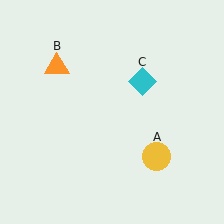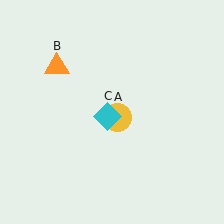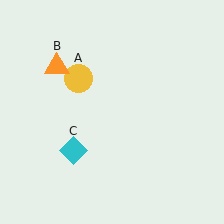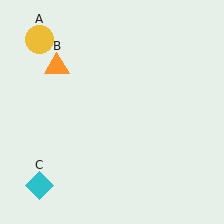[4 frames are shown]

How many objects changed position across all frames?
2 objects changed position: yellow circle (object A), cyan diamond (object C).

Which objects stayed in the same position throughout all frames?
Orange triangle (object B) remained stationary.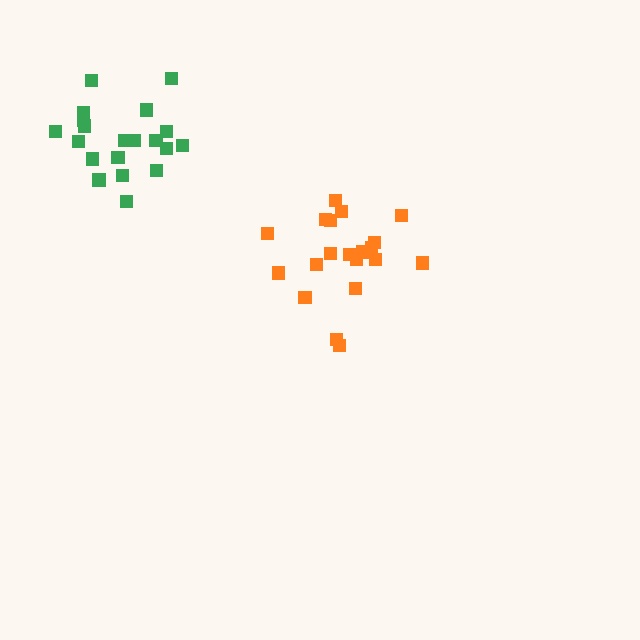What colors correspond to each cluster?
The clusters are colored: green, orange.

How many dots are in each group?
Group 1: 20 dots, Group 2: 20 dots (40 total).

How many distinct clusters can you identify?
There are 2 distinct clusters.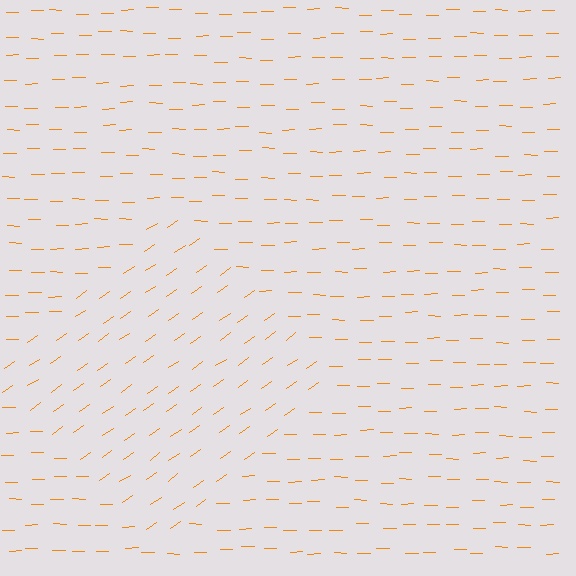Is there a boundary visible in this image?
Yes, there is a texture boundary formed by a change in line orientation.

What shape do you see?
I see a diamond.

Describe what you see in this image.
The image is filled with small orange line segments. A diamond region in the image has lines oriented differently from the surrounding lines, creating a visible texture boundary.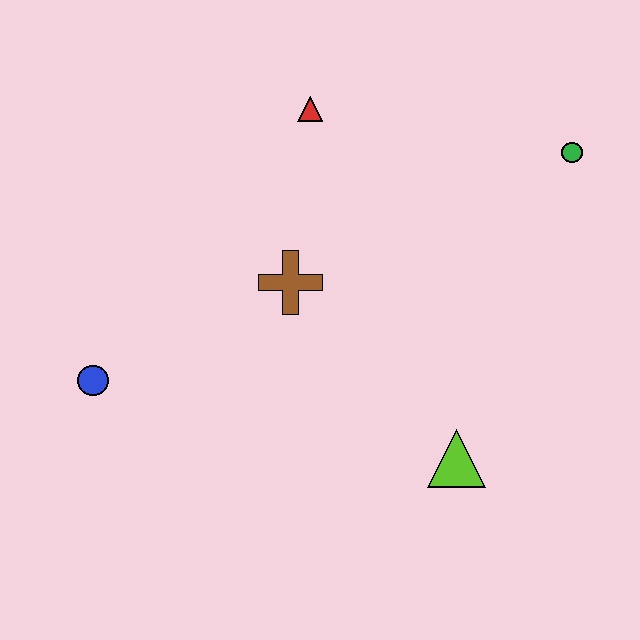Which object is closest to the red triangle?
The brown cross is closest to the red triangle.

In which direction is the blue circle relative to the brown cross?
The blue circle is to the left of the brown cross.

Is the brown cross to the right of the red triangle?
No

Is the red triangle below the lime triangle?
No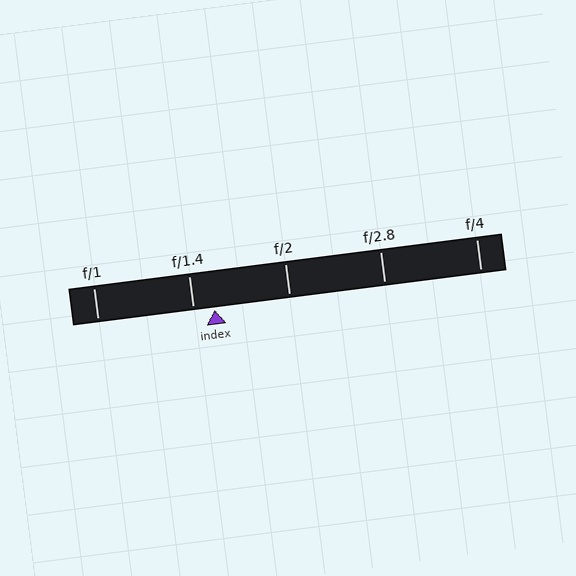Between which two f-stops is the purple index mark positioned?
The index mark is between f/1.4 and f/2.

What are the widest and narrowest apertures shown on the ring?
The widest aperture shown is f/1 and the narrowest is f/4.